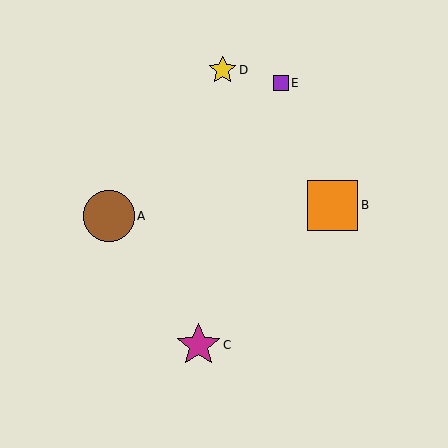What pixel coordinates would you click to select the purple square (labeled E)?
Click at (281, 83) to select the purple square E.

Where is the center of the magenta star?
The center of the magenta star is at (198, 345).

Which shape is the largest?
The brown circle (labeled A) is the largest.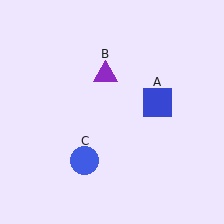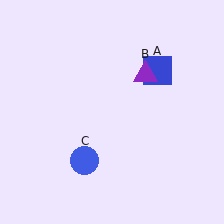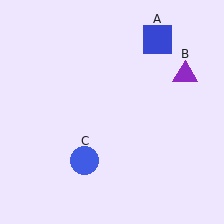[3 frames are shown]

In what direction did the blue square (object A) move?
The blue square (object A) moved up.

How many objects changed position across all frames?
2 objects changed position: blue square (object A), purple triangle (object B).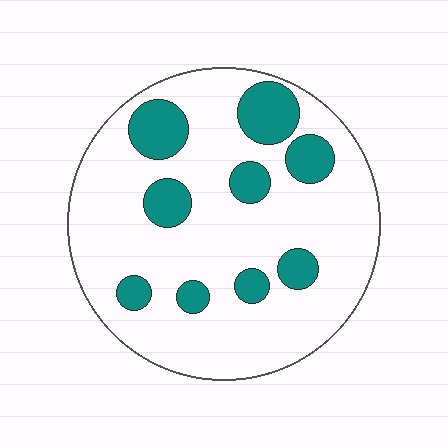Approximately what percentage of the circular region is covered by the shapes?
Approximately 20%.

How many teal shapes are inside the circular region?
9.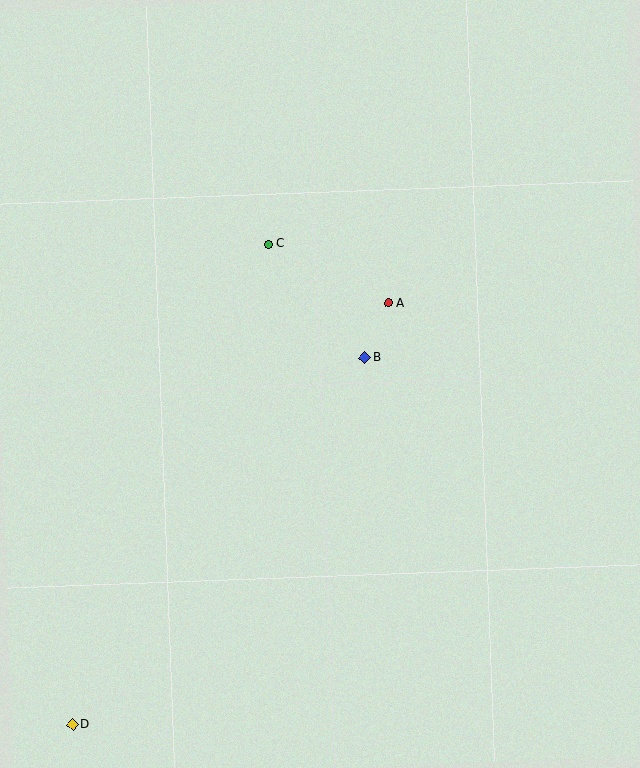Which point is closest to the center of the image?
Point B at (365, 358) is closest to the center.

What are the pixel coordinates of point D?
Point D is at (73, 725).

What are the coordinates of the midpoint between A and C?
The midpoint between A and C is at (328, 274).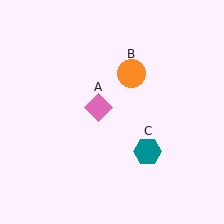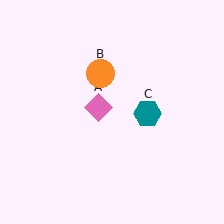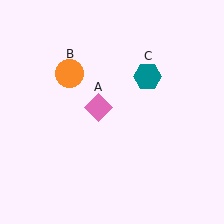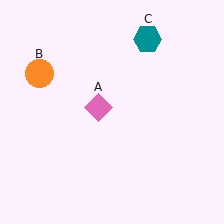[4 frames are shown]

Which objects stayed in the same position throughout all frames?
Pink diamond (object A) remained stationary.